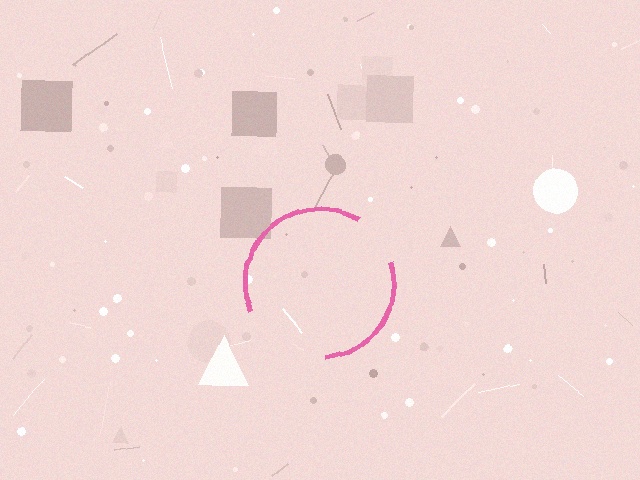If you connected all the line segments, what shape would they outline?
They would outline a circle.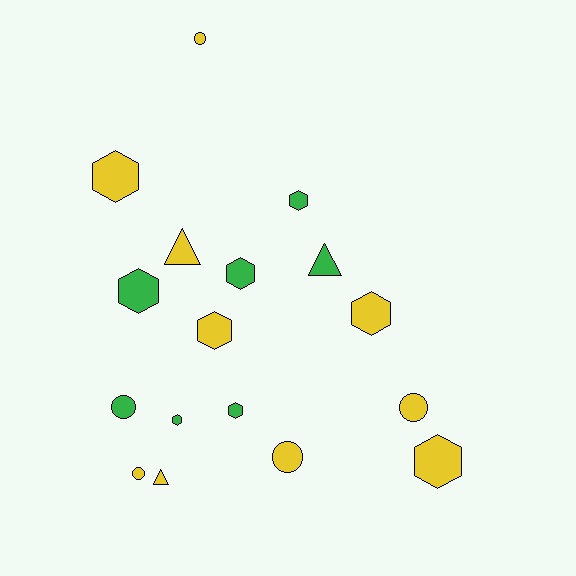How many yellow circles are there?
There are 4 yellow circles.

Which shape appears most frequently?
Hexagon, with 9 objects.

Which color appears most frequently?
Yellow, with 10 objects.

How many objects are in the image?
There are 17 objects.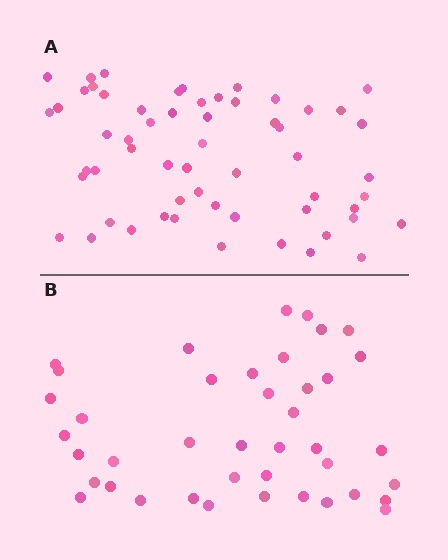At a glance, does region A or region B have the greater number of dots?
Region A (the top region) has more dots.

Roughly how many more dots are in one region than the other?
Region A has approximately 15 more dots than region B.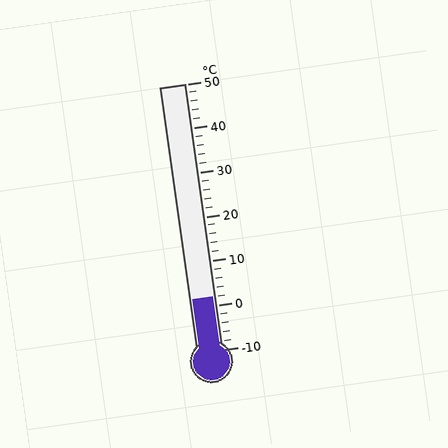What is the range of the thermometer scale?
The thermometer scale ranges from -10°C to 50°C.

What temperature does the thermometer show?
The thermometer shows approximately 2°C.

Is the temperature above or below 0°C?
The temperature is above 0°C.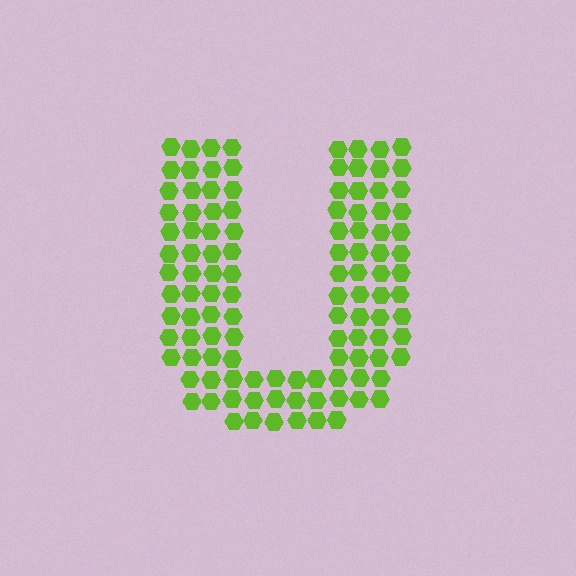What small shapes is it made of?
It is made of small hexagons.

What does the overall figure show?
The overall figure shows the letter U.